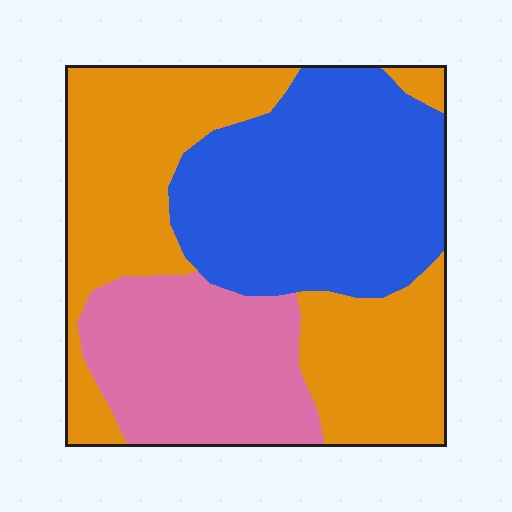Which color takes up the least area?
Pink, at roughly 25%.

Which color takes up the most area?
Orange, at roughly 40%.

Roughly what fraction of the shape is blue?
Blue takes up between a quarter and a half of the shape.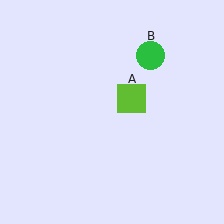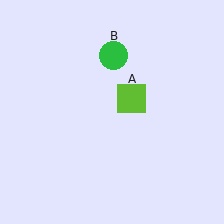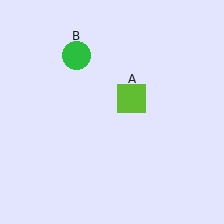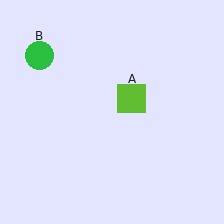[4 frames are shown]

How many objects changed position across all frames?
1 object changed position: green circle (object B).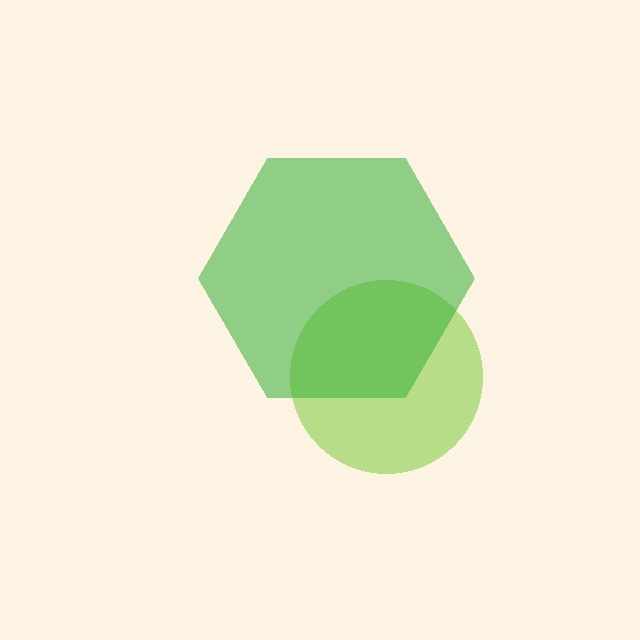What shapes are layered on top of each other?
The layered shapes are: a lime circle, a green hexagon.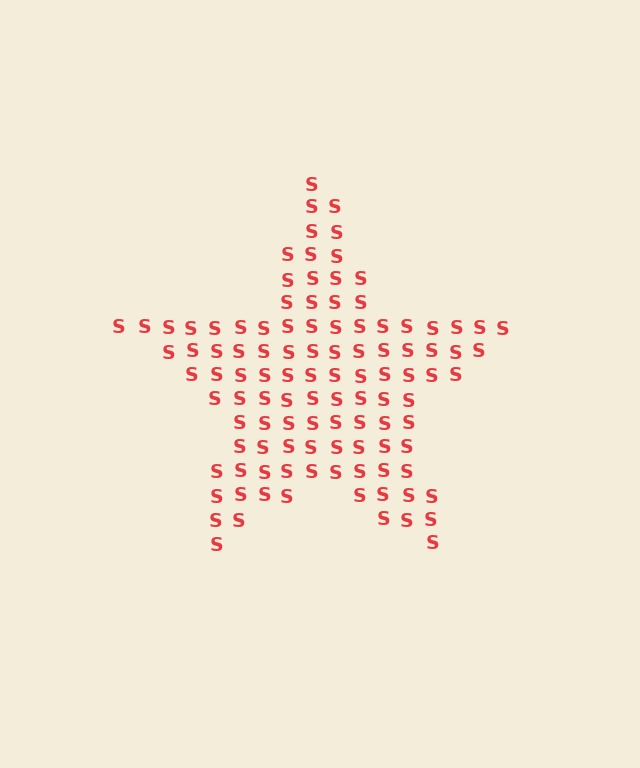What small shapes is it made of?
It is made of small letter S's.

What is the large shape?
The large shape is a star.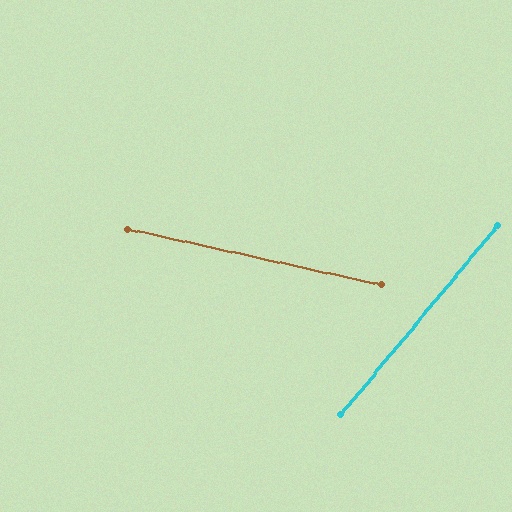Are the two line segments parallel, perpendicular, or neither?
Neither parallel nor perpendicular — they differ by about 63°.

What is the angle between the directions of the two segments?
Approximately 63 degrees.